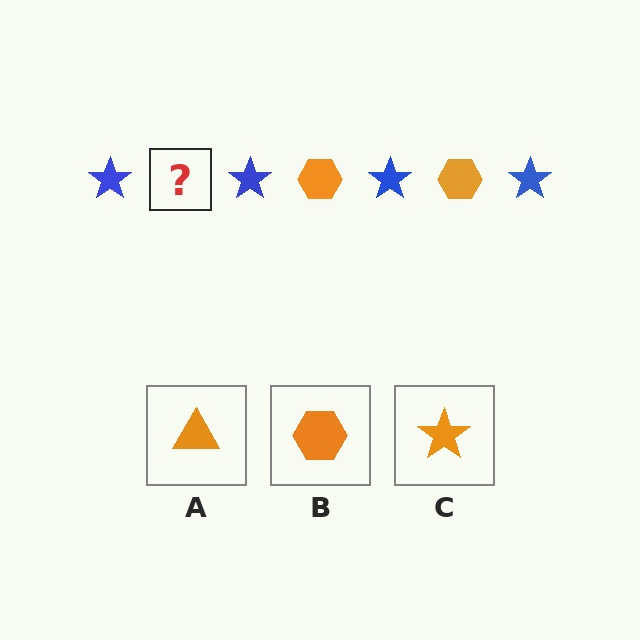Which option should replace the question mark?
Option B.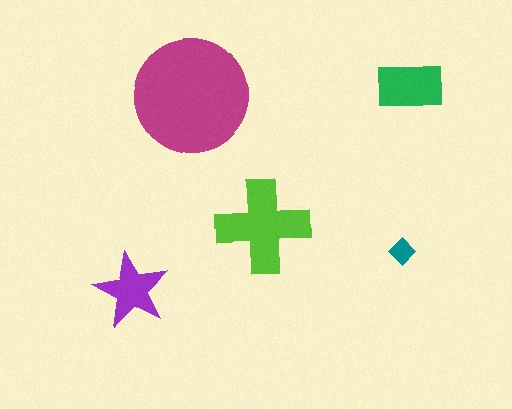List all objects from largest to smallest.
The magenta circle, the lime cross, the green rectangle, the purple star, the teal diamond.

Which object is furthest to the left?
The purple star is leftmost.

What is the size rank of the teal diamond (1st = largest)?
5th.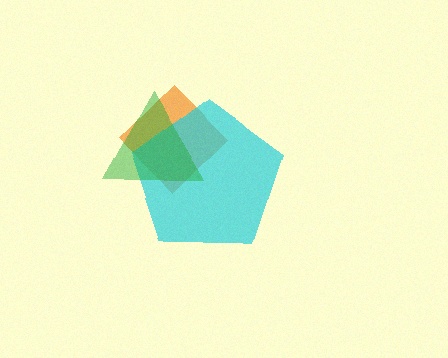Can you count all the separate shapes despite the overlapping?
Yes, there are 3 separate shapes.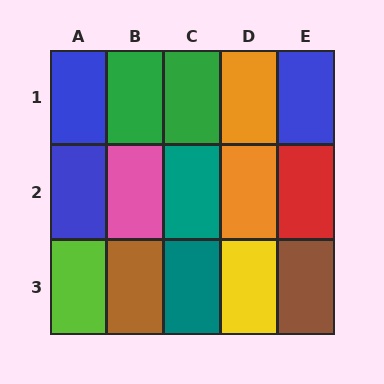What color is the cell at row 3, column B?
Brown.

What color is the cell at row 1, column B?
Green.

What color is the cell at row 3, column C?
Teal.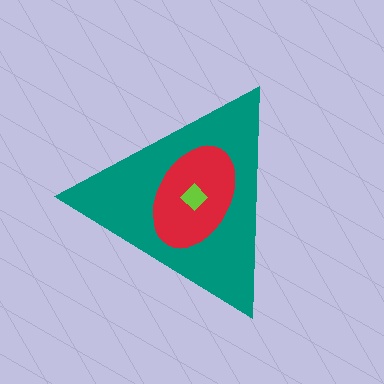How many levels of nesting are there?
3.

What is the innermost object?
The lime diamond.